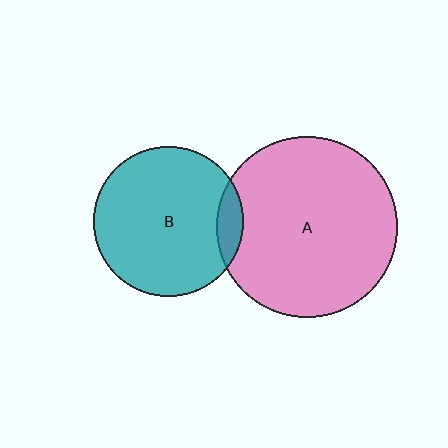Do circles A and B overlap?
Yes.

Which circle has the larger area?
Circle A (pink).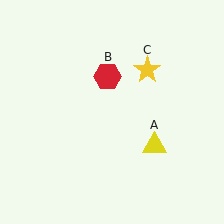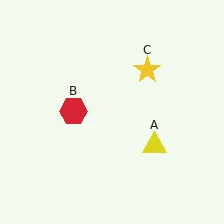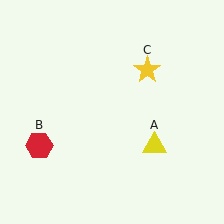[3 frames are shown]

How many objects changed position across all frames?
1 object changed position: red hexagon (object B).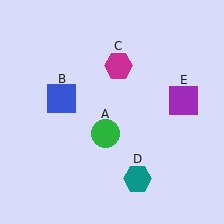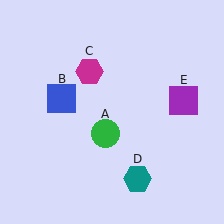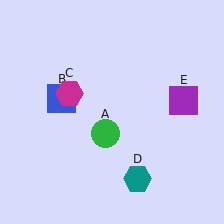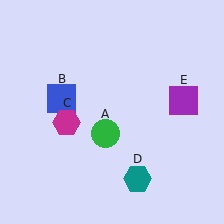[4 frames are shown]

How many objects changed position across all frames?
1 object changed position: magenta hexagon (object C).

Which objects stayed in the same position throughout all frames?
Green circle (object A) and blue square (object B) and teal hexagon (object D) and purple square (object E) remained stationary.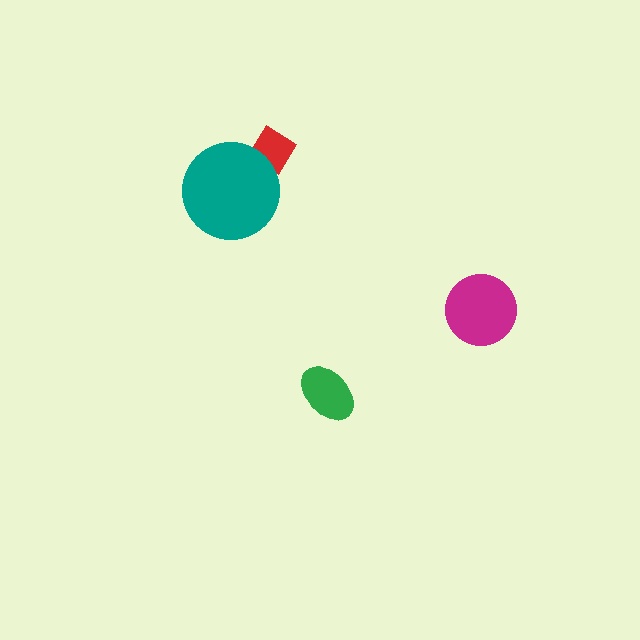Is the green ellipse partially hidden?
No, no other shape covers it.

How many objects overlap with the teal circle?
1 object overlaps with the teal circle.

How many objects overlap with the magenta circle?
0 objects overlap with the magenta circle.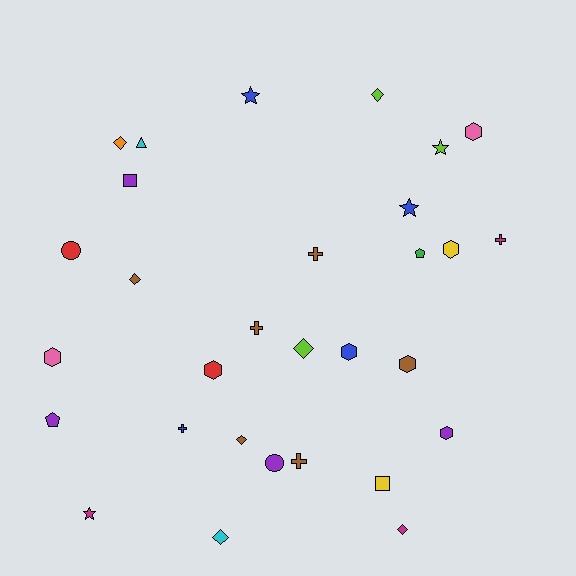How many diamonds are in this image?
There are 7 diamonds.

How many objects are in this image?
There are 30 objects.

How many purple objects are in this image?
There are 4 purple objects.